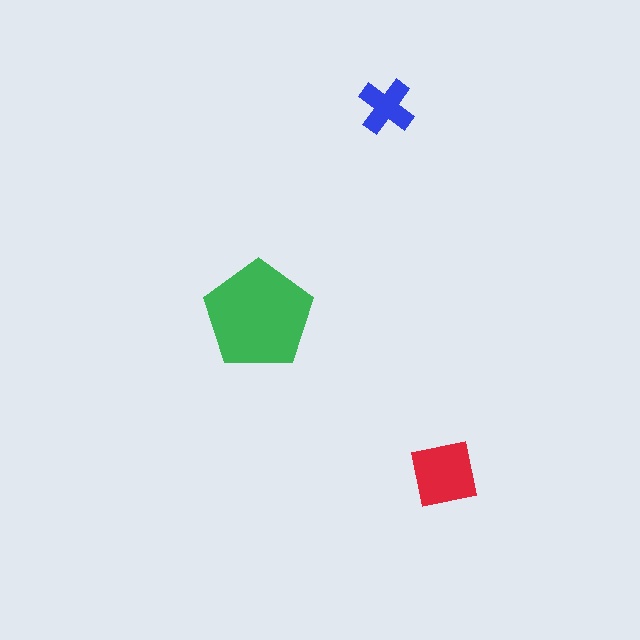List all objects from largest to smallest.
The green pentagon, the red square, the blue cross.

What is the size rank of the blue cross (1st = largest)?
3rd.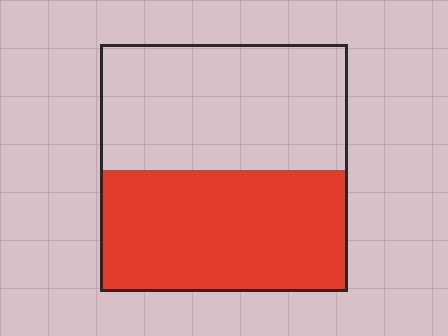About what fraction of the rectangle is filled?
About one half (1/2).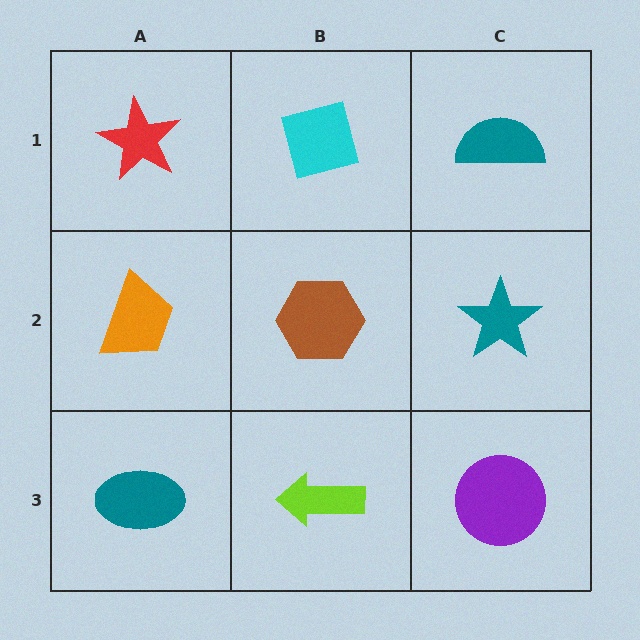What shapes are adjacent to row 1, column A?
An orange trapezoid (row 2, column A), a cyan square (row 1, column B).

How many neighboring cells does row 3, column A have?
2.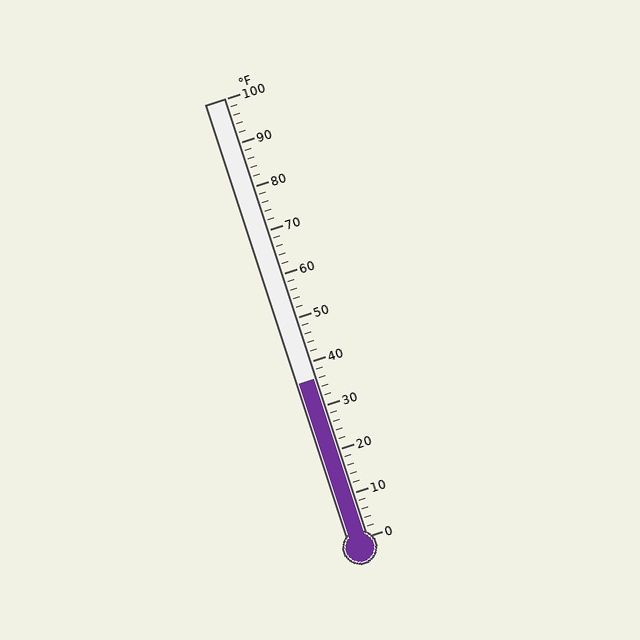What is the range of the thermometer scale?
The thermometer scale ranges from 0°F to 100°F.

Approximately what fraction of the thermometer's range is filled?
The thermometer is filled to approximately 35% of its range.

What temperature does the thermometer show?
The thermometer shows approximately 36°F.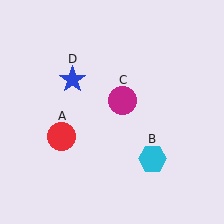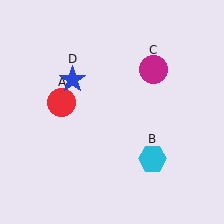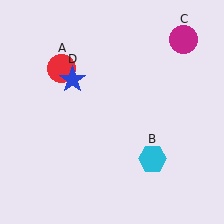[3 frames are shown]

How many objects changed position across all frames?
2 objects changed position: red circle (object A), magenta circle (object C).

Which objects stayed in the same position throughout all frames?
Cyan hexagon (object B) and blue star (object D) remained stationary.